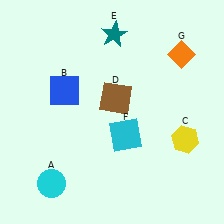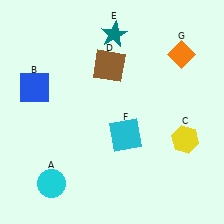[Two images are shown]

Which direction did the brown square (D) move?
The brown square (D) moved up.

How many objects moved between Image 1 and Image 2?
2 objects moved between the two images.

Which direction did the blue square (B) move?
The blue square (B) moved left.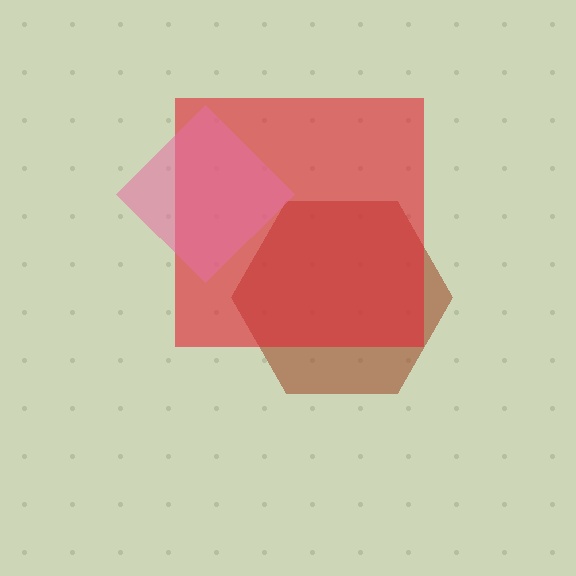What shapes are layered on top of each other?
The layered shapes are: a brown hexagon, a red square, a pink diamond.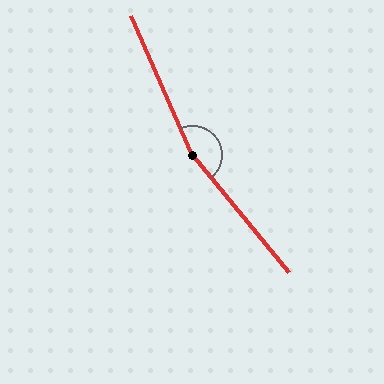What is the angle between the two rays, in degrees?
Approximately 164 degrees.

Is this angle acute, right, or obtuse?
It is obtuse.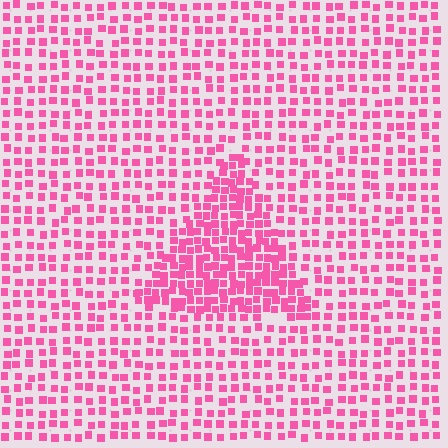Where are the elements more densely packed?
The elements are more densely packed inside the triangle boundary.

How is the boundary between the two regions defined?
The boundary is defined by a change in element density (approximately 2.0x ratio). All elements are the same color, size, and shape.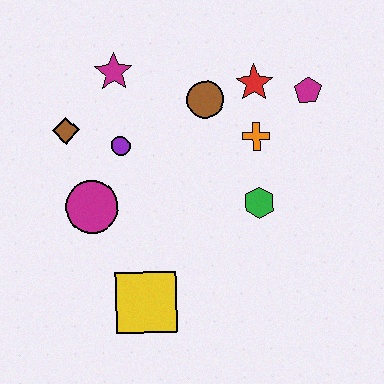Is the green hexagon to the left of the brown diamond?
No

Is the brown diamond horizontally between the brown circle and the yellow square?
No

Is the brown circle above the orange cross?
Yes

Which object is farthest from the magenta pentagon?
The yellow square is farthest from the magenta pentagon.